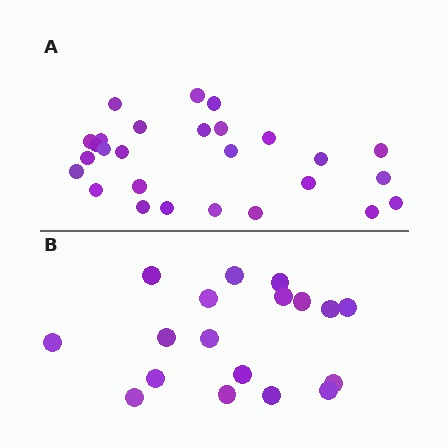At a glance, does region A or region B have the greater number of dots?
Region A (the top region) has more dots.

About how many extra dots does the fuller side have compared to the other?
Region A has roughly 8 or so more dots than region B.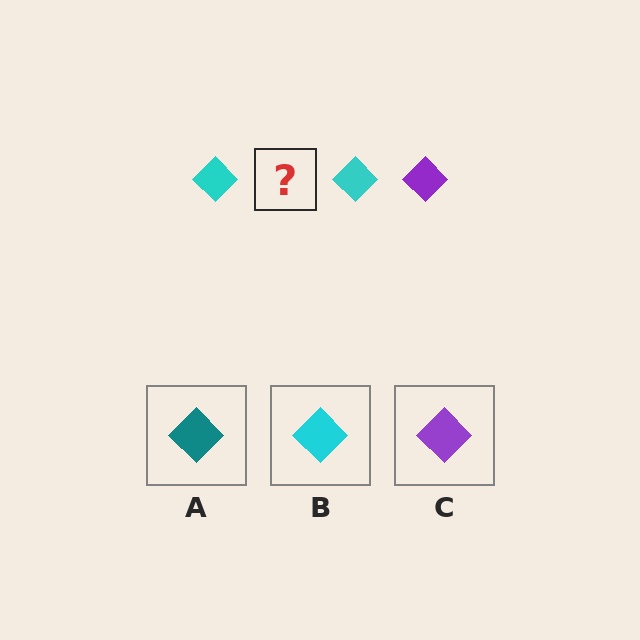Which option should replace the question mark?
Option C.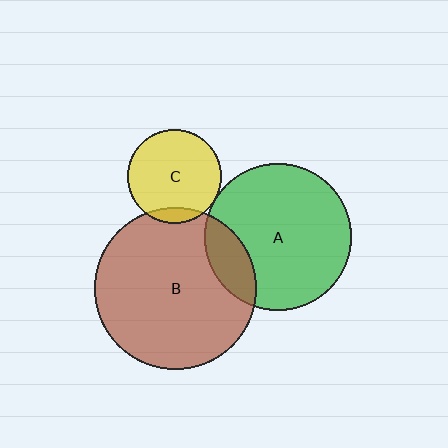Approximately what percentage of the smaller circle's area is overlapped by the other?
Approximately 10%.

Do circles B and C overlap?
Yes.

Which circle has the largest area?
Circle B (brown).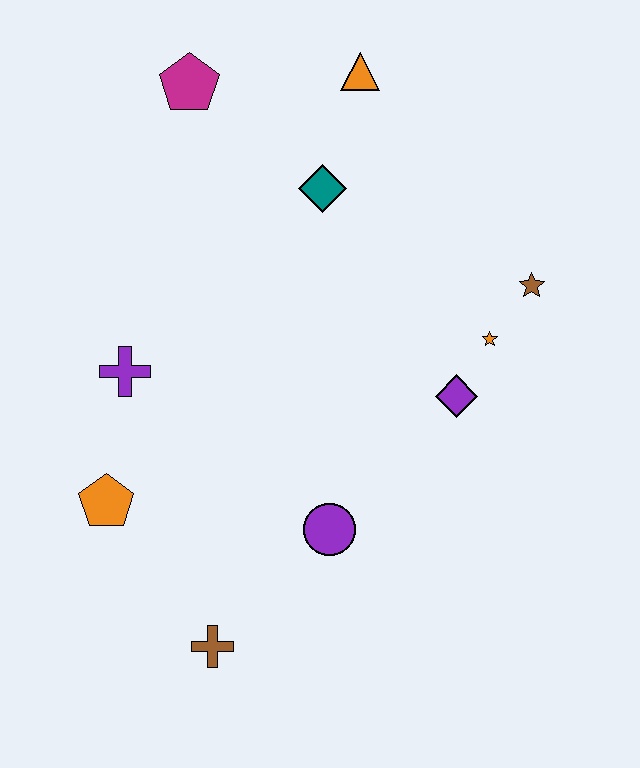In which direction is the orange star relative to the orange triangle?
The orange star is below the orange triangle.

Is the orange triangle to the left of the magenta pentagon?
No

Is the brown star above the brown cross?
Yes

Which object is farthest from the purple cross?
The brown star is farthest from the purple cross.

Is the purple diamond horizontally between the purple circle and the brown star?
Yes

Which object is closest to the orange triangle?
The teal diamond is closest to the orange triangle.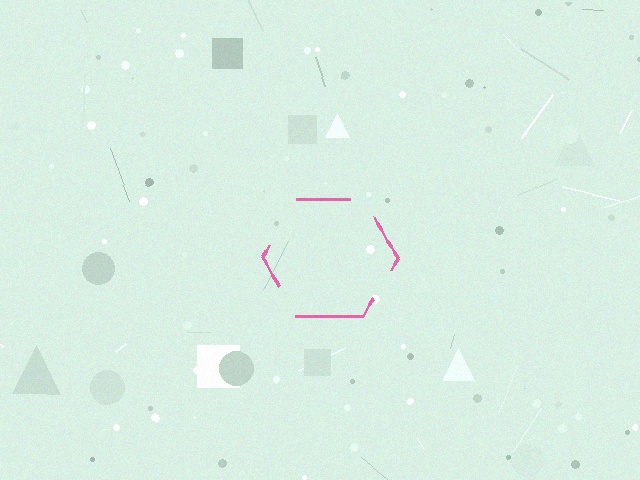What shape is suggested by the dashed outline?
The dashed outline suggests a hexagon.